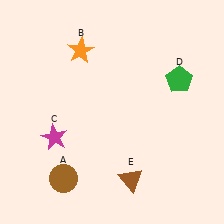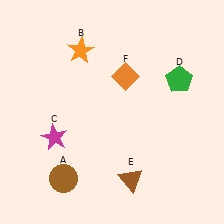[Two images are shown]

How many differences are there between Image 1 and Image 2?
There is 1 difference between the two images.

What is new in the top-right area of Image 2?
An orange diamond (F) was added in the top-right area of Image 2.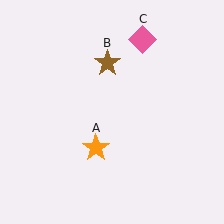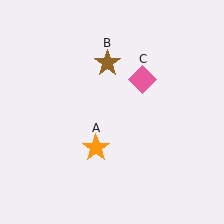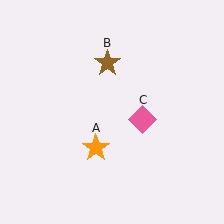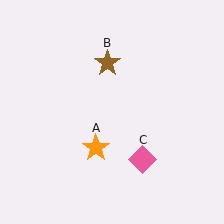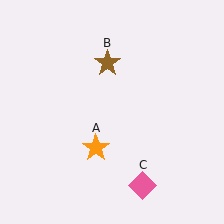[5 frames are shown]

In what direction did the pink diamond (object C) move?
The pink diamond (object C) moved down.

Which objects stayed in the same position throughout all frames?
Orange star (object A) and brown star (object B) remained stationary.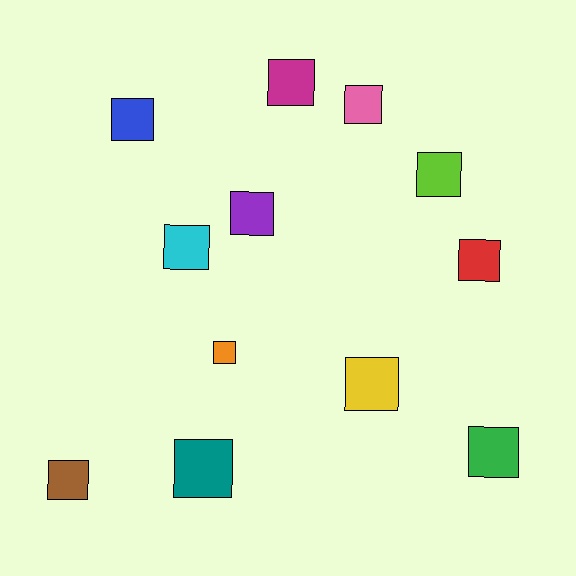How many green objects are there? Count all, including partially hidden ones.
There is 1 green object.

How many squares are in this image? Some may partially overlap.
There are 12 squares.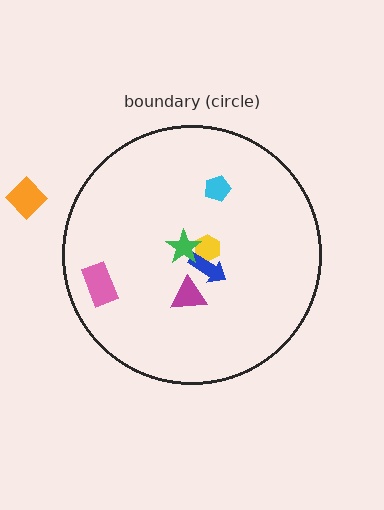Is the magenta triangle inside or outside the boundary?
Inside.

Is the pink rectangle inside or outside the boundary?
Inside.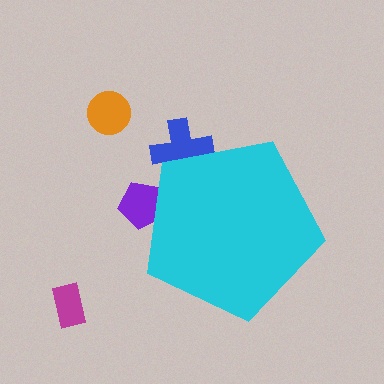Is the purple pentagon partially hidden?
Yes, the purple pentagon is partially hidden behind the cyan pentagon.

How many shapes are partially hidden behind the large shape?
2 shapes are partially hidden.